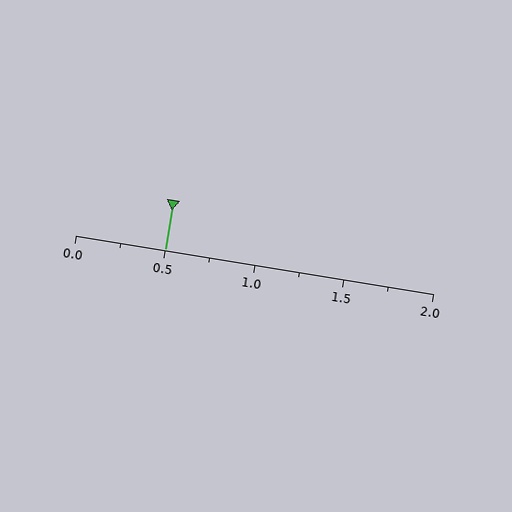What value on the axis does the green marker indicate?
The marker indicates approximately 0.5.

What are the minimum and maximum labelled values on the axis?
The axis runs from 0.0 to 2.0.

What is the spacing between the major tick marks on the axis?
The major ticks are spaced 0.5 apart.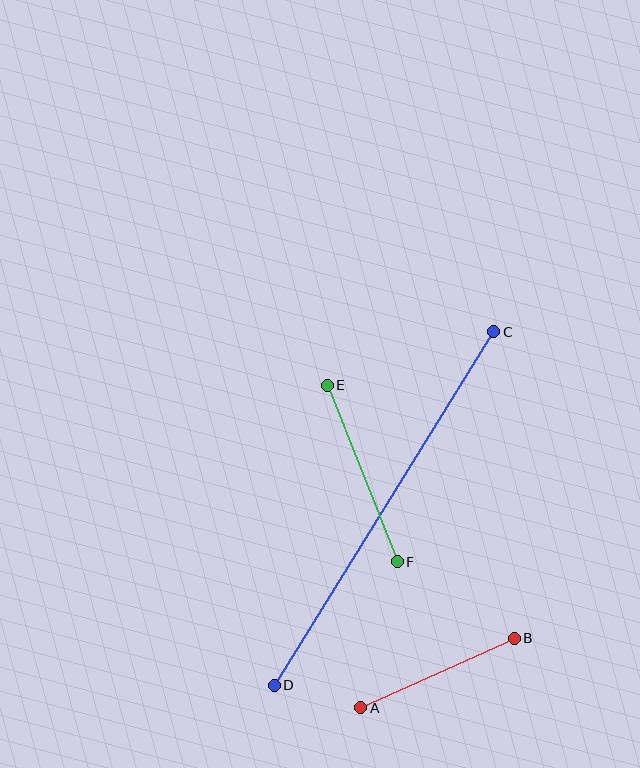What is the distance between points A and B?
The distance is approximately 168 pixels.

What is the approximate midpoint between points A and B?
The midpoint is at approximately (438, 673) pixels.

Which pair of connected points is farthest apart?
Points C and D are farthest apart.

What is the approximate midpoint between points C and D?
The midpoint is at approximately (384, 509) pixels.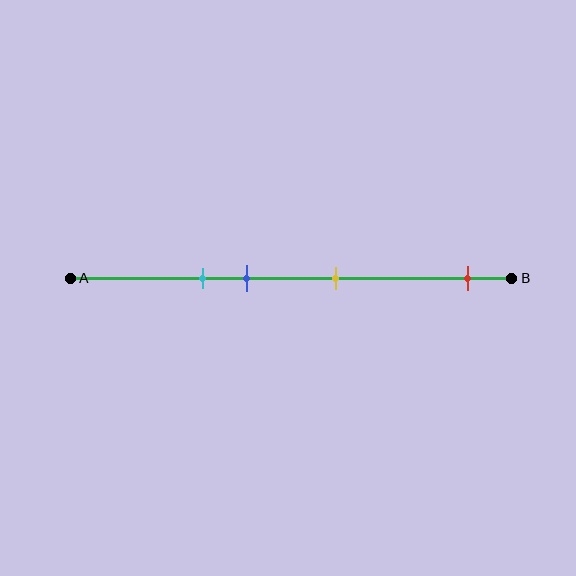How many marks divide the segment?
There are 4 marks dividing the segment.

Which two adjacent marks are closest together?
The cyan and blue marks are the closest adjacent pair.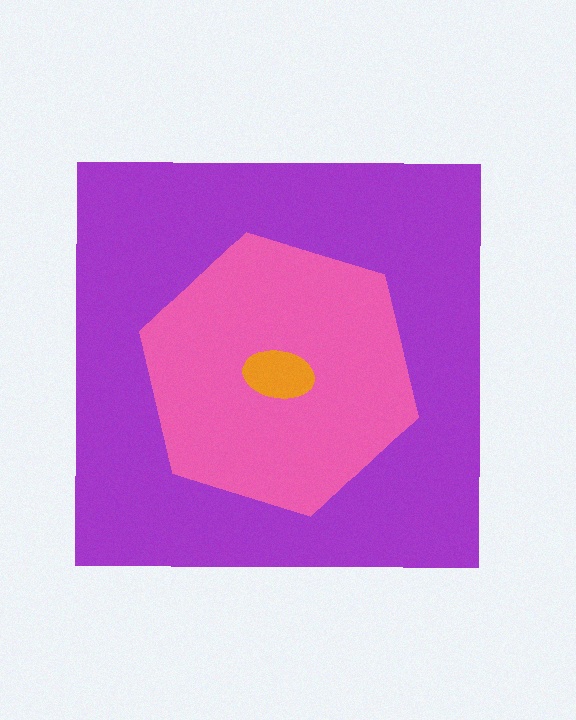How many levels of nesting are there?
3.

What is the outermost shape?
The purple square.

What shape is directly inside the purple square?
The pink hexagon.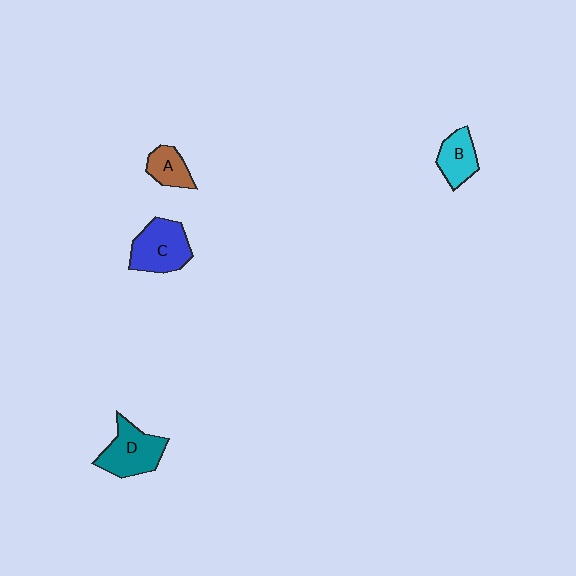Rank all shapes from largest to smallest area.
From largest to smallest: C (blue), D (teal), B (cyan), A (brown).